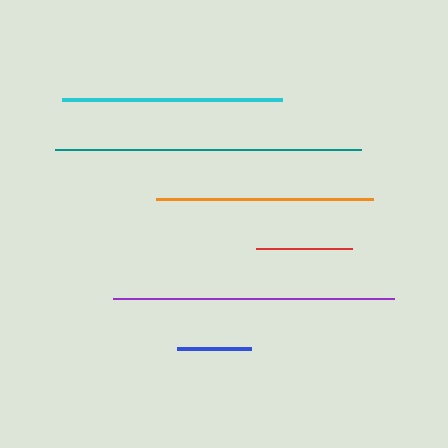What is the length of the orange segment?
The orange segment is approximately 217 pixels long.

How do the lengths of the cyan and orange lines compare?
The cyan and orange lines are approximately the same length.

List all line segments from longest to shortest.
From longest to shortest: teal, purple, cyan, orange, red, blue.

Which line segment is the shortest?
The blue line is the shortest at approximately 74 pixels.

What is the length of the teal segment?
The teal segment is approximately 306 pixels long.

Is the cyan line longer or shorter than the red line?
The cyan line is longer than the red line.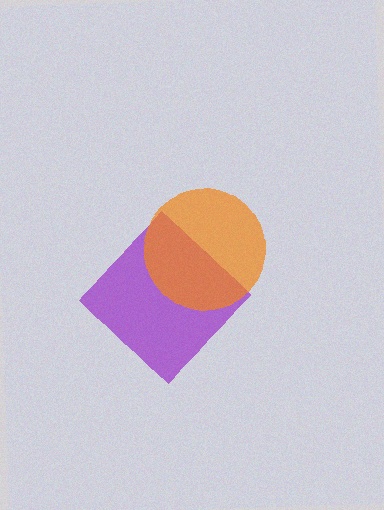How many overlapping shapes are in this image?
There are 2 overlapping shapes in the image.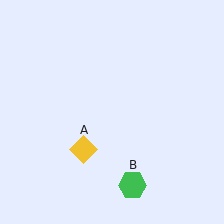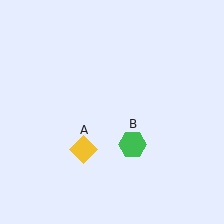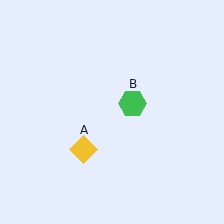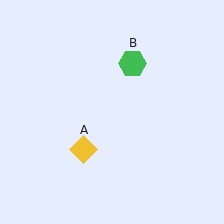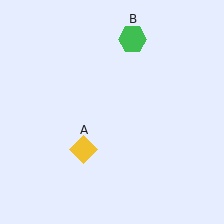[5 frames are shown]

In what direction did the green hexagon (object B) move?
The green hexagon (object B) moved up.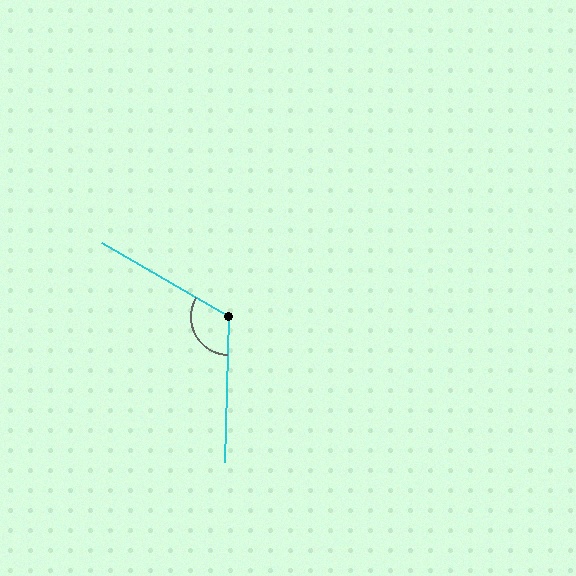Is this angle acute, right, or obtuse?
It is obtuse.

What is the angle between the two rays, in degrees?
Approximately 119 degrees.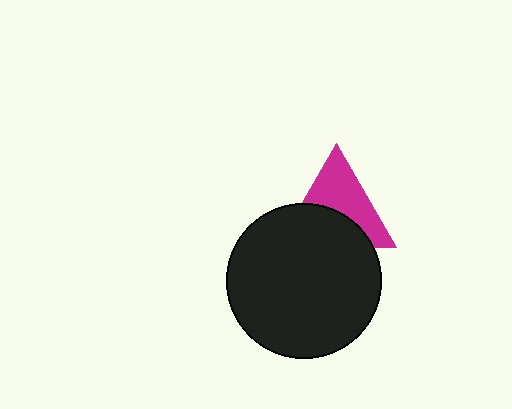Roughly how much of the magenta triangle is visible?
About half of it is visible (roughly 54%).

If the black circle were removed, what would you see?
You would see the complete magenta triangle.